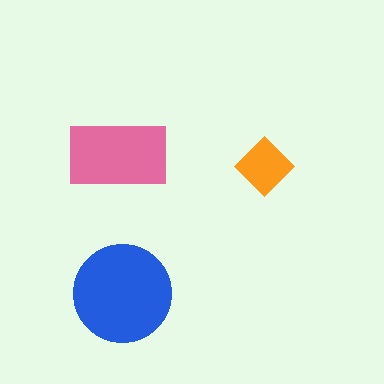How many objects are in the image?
There are 3 objects in the image.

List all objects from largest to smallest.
The blue circle, the pink rectangle, the orange diamond.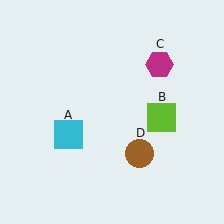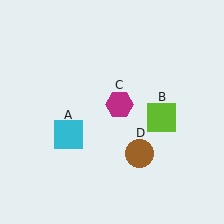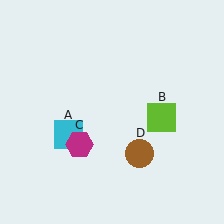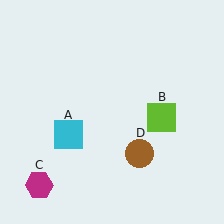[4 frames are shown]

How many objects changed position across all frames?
1 object changed position: magenta hexagon (object C).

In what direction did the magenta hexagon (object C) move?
The magenta hexagon (object C) moved down and to the left.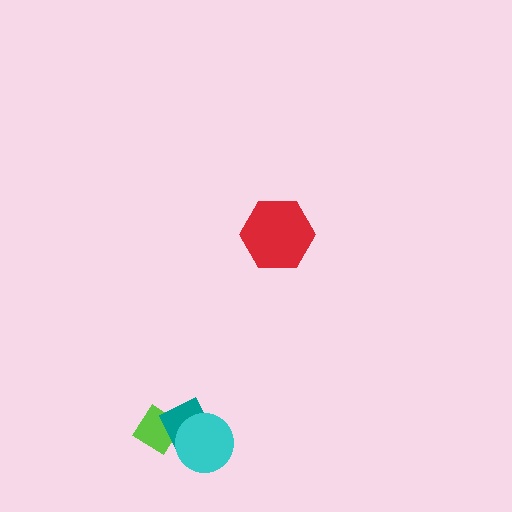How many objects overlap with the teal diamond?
2 objects overlap with the teal diamond.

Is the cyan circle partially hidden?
No, no other shape covers it.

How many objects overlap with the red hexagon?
0 objects overlap with the red hexagon.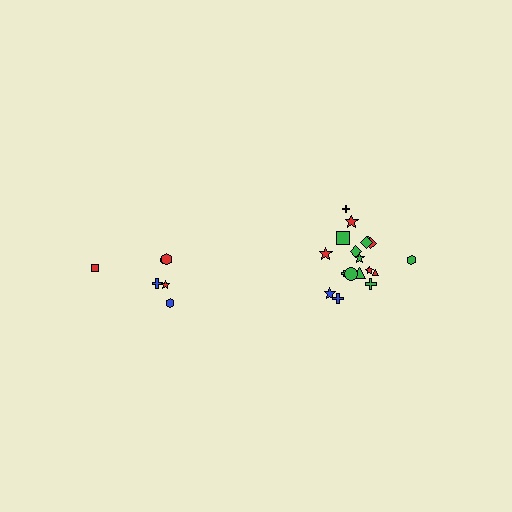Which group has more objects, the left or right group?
The right group.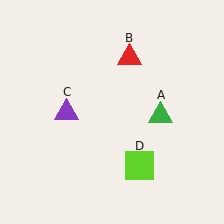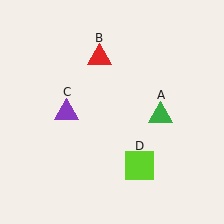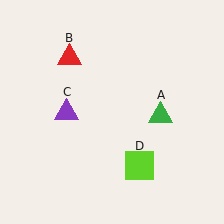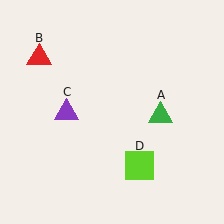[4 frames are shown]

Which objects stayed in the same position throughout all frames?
Green triangle (object A) and purple triangle (object C) and lime square (object D) remained stationary.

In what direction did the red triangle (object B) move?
The red triangle (object B) moved left.